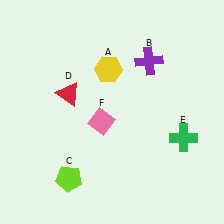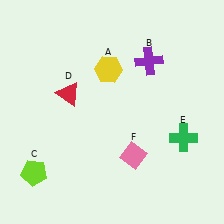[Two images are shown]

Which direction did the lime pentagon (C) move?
The lime pentagon (C) moved left.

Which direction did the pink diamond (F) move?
The pink diamond (F) moved down.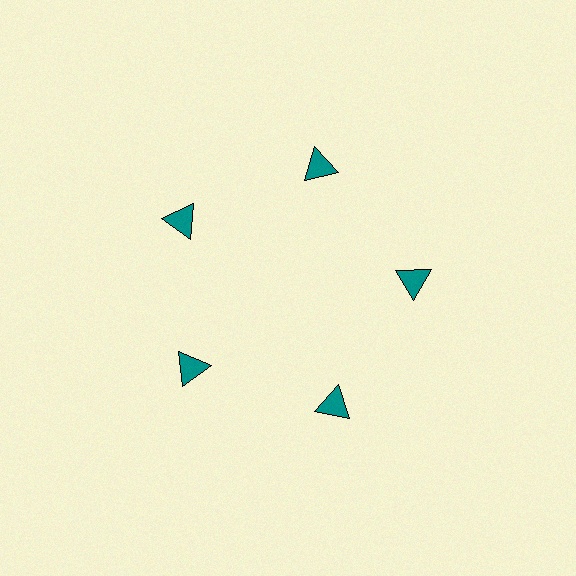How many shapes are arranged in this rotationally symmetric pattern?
There are 5 shapes, arranged in 5 groups of 1.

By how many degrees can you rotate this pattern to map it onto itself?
The pattern maps onto itself every 72 degrees of rotation.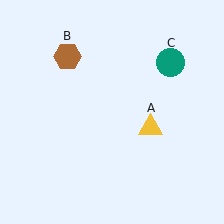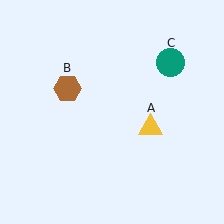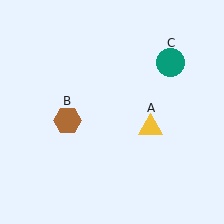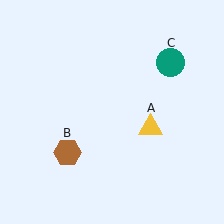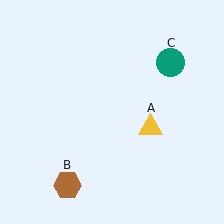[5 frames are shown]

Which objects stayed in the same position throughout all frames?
Yellow triangle (object A) and teal circle (object C) remained stationary.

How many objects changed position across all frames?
1 object changed position: brown hexagon (object B).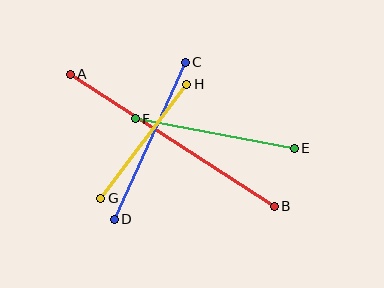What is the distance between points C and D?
The distance is approximately 172 pixels.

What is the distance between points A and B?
The distance is approximately 243 pixels.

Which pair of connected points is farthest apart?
Points A and B are farthest apart.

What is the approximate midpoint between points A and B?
The midpoint is at approximately (172, 140) pixels.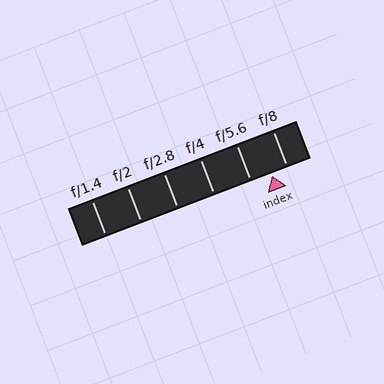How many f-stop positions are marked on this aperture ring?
There are 6 f-stop positions marked.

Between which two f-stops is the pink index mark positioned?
The index mark is between f/5.6 and f/8.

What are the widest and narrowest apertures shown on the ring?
The widest aperture shown is f/1.4 and the narrowest is f/8.